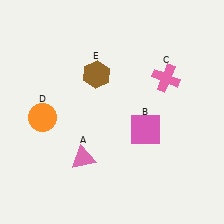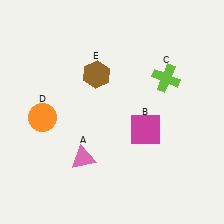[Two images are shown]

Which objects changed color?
B changed from pink to magenta. C changed from pink to lime.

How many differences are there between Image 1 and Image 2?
There are 2 differences between the two images.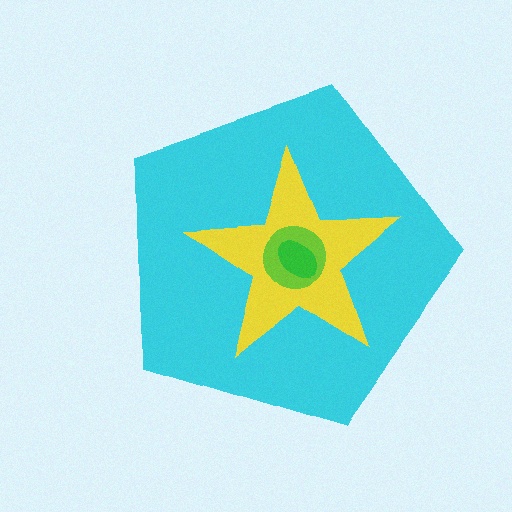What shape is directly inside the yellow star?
The lime circle.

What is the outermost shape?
The cyan pentagon.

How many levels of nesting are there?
4.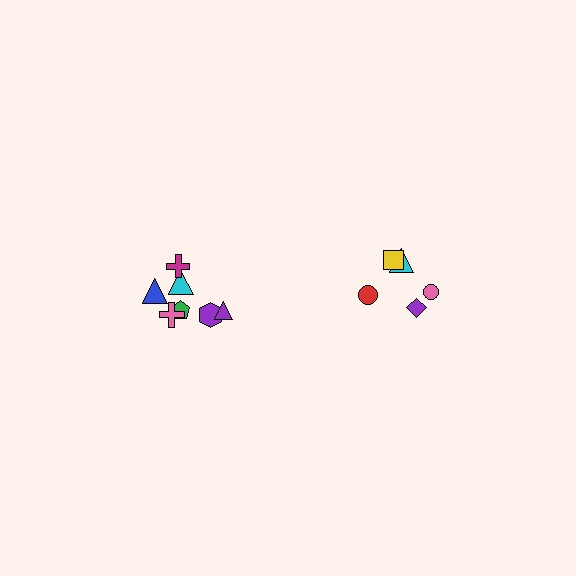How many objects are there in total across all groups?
There are 12 objects.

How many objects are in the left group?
There are 7 objects.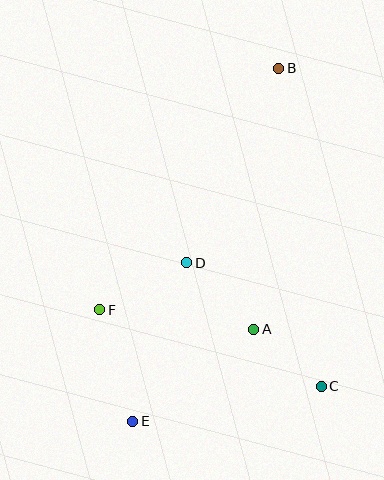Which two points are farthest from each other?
Points B and E are farthest from each other.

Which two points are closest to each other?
Points A and C are closest to each other.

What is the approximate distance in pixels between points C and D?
The distance between C and D is approximately 183 pixels.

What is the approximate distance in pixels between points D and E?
The distance between D and E is approximately 168 pixels.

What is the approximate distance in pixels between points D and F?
The distance between D and F is approximately 99 pixels.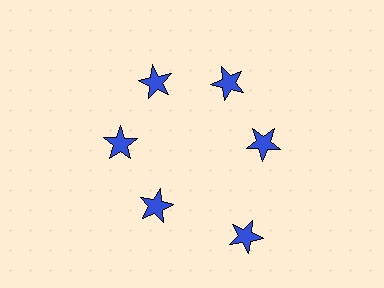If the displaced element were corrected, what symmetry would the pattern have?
It would have 6-fold rotational symmetry — the pattern would map onto itself every 60 degrees.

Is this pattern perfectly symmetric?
No. The 6 blue stars are arranged in a ring, but one element near the 5 o'clock position is pushed outward from the center, breaking the 6-fold rotational symmetry.